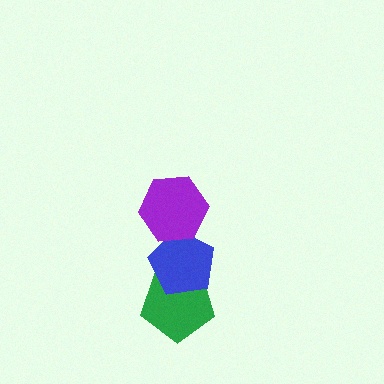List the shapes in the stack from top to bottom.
From top to bottom: the purple hexagon, the blue pentagon, the green pentagon.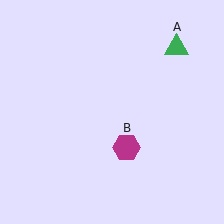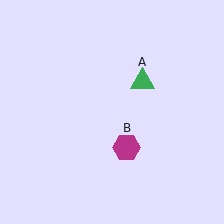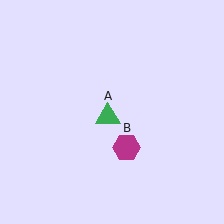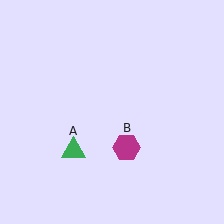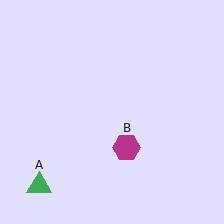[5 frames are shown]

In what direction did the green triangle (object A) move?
The green triangle (object A) moved down and to the left.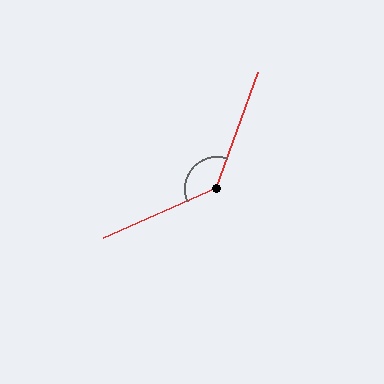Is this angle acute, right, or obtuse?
It is obtuse.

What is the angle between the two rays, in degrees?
Approximately 133 degrees.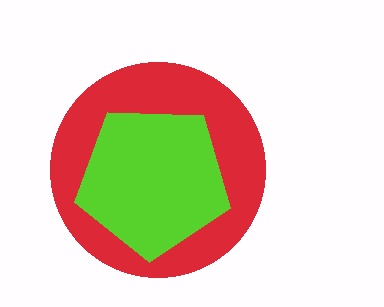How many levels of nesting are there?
2.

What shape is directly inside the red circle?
The lime pentagon.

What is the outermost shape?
The red circle.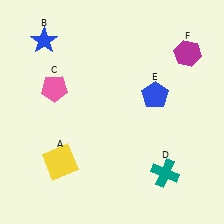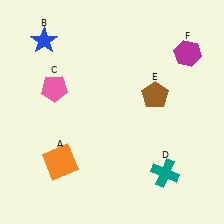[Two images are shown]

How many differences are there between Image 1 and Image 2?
There are 2 differences between the two images.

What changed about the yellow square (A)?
In Image 1, A is yellow. In Image 2, it changed to orange.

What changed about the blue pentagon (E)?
In Image 1, E is blue. In Image 2, it changed to brown.